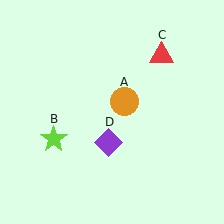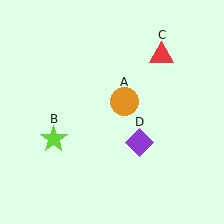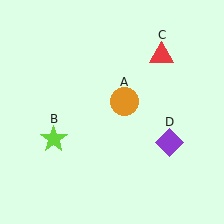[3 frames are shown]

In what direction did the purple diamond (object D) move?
The purple diamond (object D) moved right.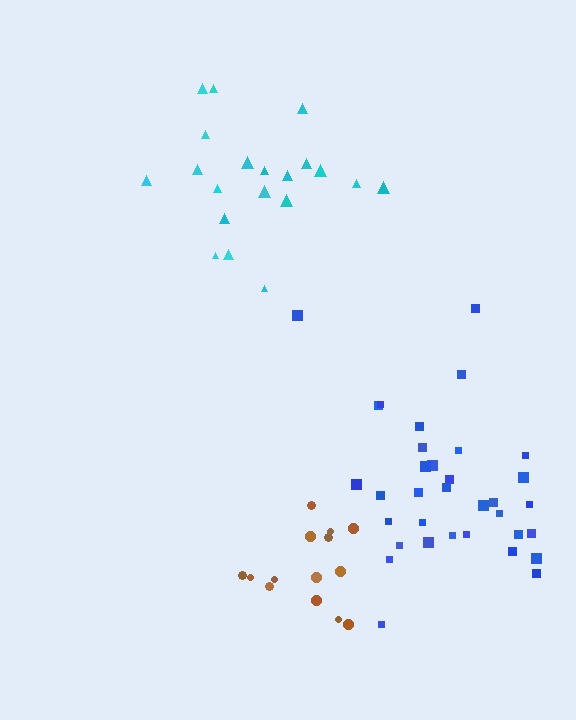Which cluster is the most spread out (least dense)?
Cyan.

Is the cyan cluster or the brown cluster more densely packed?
Brown.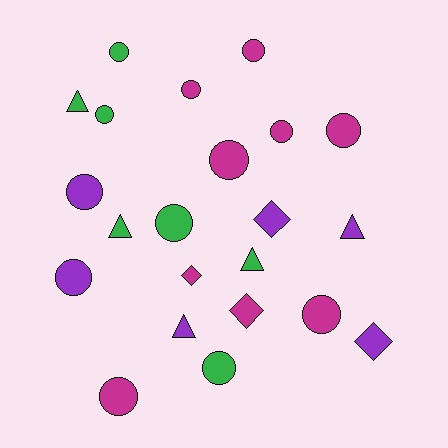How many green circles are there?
There are 4 green circles.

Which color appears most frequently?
Magenta, with 9 objects.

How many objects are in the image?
There are 22 objects.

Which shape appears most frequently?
Circle, with 13 objects.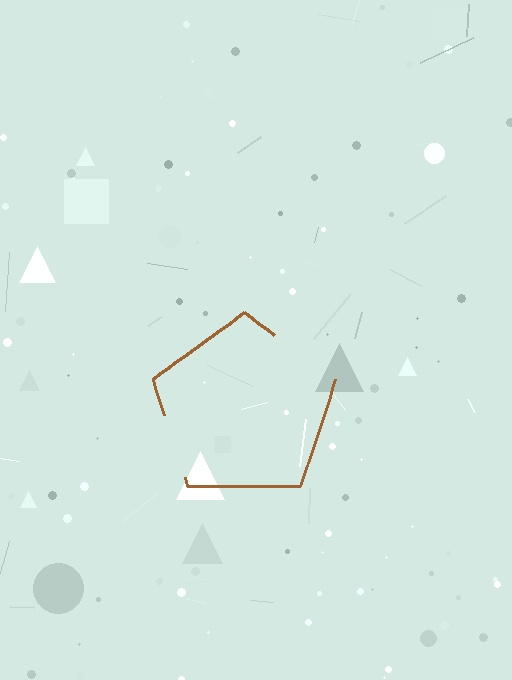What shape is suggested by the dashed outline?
The dashed outline suggests a pentagon.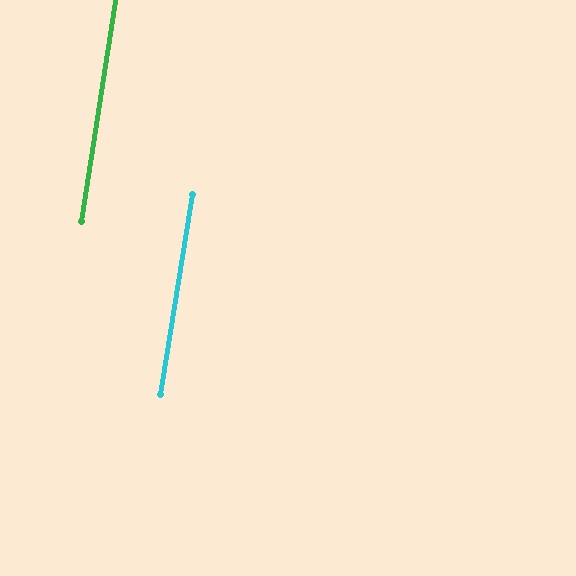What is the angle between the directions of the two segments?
Approximately 0 degrees.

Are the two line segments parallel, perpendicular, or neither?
Parallel — their directions differ by only 0.3°.